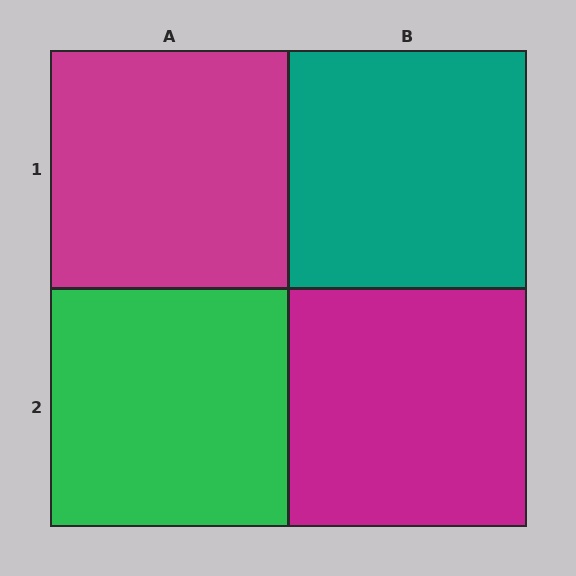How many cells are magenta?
2 cells are magenta.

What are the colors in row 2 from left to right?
Green, magenta.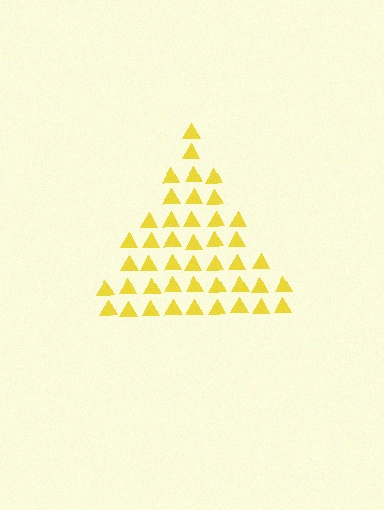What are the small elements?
The small elements are triangles.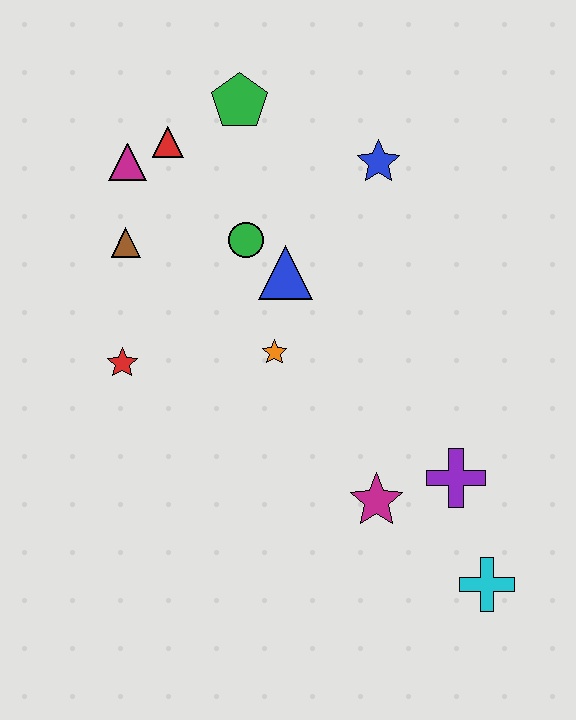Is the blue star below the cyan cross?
No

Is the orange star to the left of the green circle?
No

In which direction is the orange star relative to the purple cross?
The orange star is to the left of the purple cross.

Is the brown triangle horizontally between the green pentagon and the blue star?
No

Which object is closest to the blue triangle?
The green circle is closest to the blue triangle.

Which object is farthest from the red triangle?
The cyan cross is farthest from the red triangle.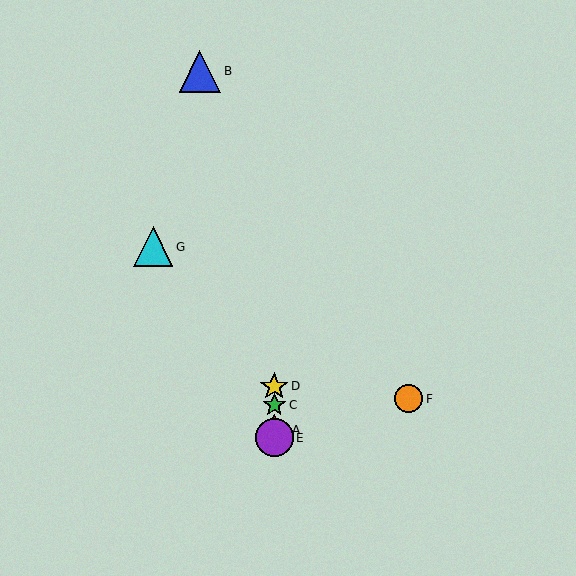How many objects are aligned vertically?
4 objects (A, C, D, E) are aligned vertically.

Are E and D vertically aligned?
Yes, both are at x≈274.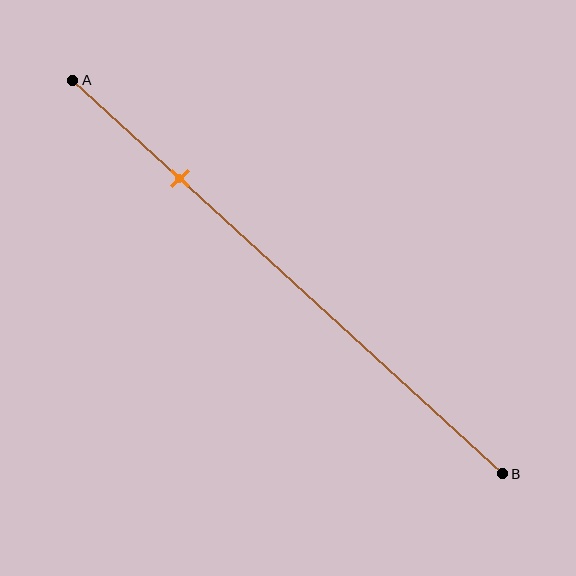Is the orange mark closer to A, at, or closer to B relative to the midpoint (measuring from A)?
The orange mark is closer to point A than the midpoint of segment AB.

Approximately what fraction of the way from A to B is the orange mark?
The orange mark is approximately 25% of the way from A to B.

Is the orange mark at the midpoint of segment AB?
No, the mark is at about 25% from A, not at the 50% midpoint.